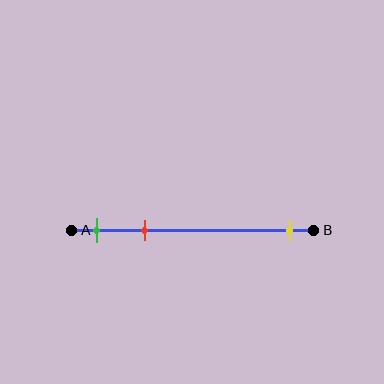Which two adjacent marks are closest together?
The green and red marks are the closest adjacent pair.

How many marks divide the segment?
There are 3 marks dividing the segment.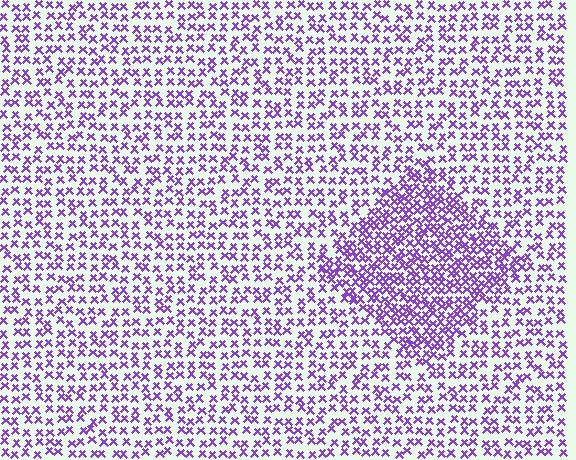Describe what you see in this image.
The image contains small purple elements arranged at two different densities. A diamond-shaped region is visible where the elements are more densely packed than the surrounding area.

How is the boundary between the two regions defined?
The boundary is defined by a change in element density (approximately 1.9x ratio). All elements are the same color, size, and shape.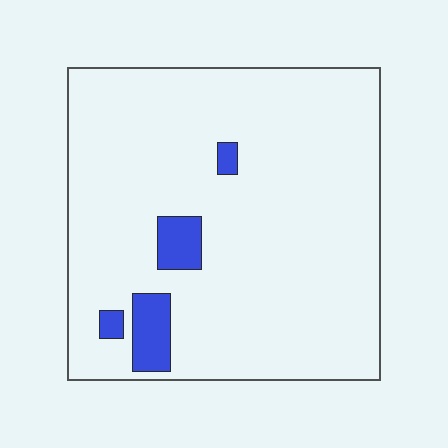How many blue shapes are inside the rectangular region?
4.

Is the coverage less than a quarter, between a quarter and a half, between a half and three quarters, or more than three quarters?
Less than a quarter.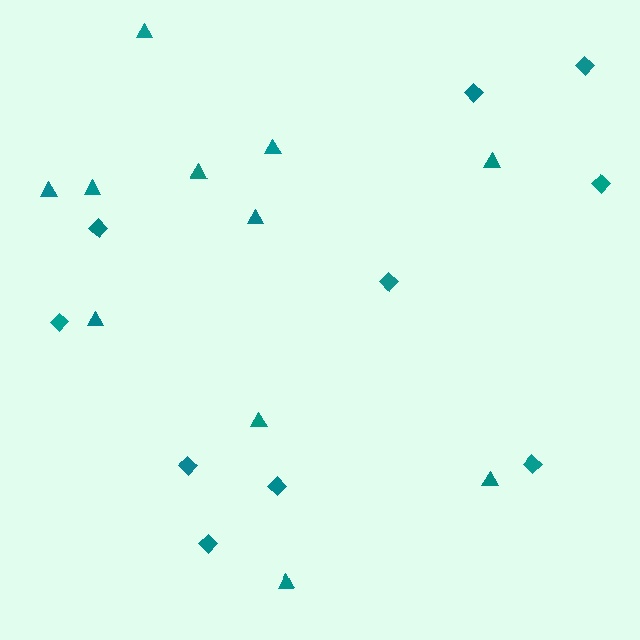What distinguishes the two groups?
There are 2 groups: one group of triangles (11) and one group of diamonds (10).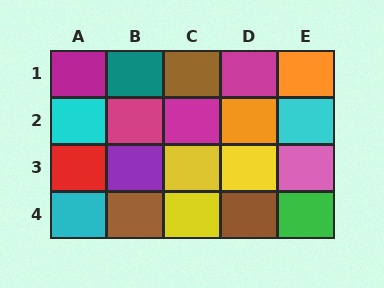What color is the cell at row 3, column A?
Red.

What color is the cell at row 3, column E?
Pink.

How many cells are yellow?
3 cells are yellow.